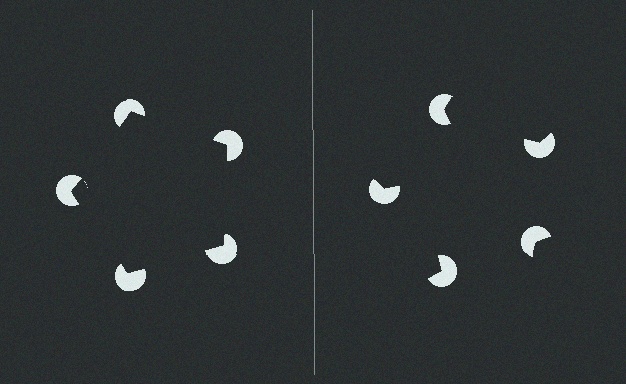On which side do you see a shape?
An illusory pentagon appears on the left side. On the right side the wedge cuts are rotated, so no coherent shape forms.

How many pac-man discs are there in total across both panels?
10 — 5 on each side.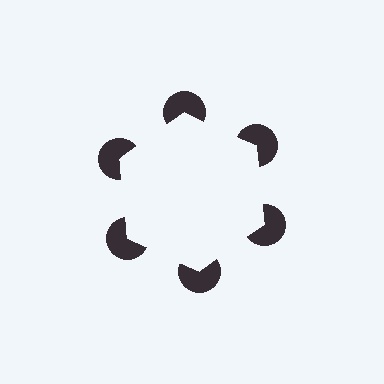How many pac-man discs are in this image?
There are 6 — one at each vertex of the illusory hexagon.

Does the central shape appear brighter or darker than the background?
It typically appears slightly brighter than the background, even though no actual brightness change is drawn.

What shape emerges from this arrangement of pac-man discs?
An illusory hexagon — its edges are inferred from the aligned wedge cuts in the pac-man discs, not physically drawn.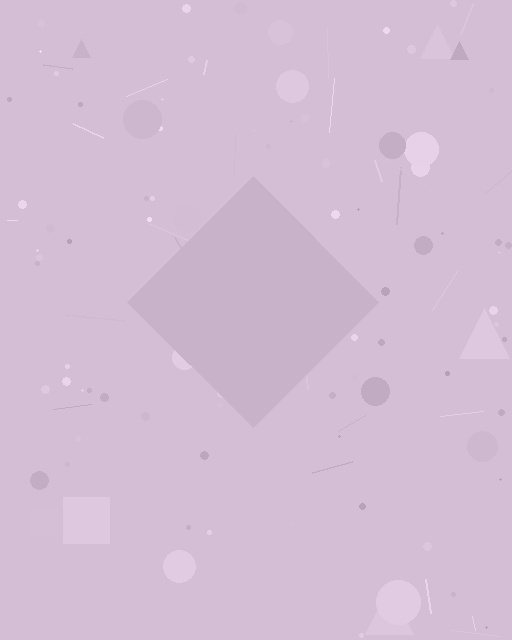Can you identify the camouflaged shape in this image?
The camouflaged shape is a diamond.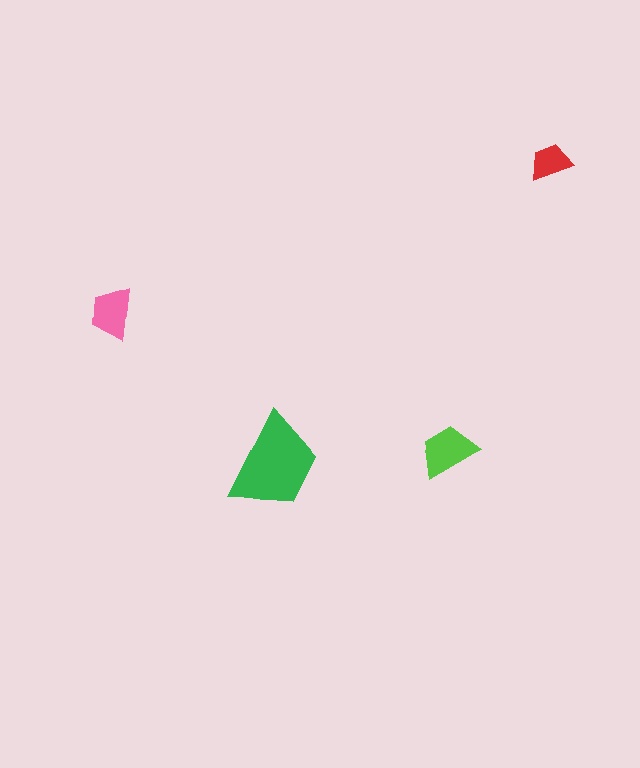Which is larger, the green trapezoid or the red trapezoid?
The green one.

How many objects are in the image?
There are 4 objects in the image.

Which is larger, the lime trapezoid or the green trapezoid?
The green one.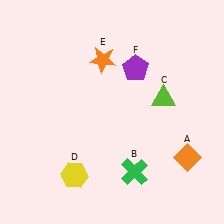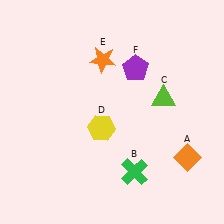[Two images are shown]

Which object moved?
The yellow hexagon (D) moved up.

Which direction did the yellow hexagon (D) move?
The yellow hexagon (D) moved up.